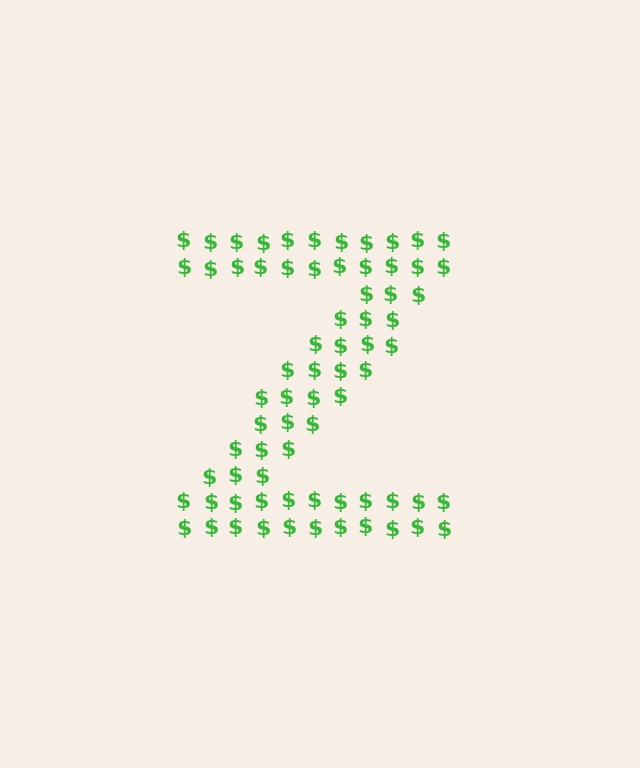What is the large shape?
The large shape is the letter Z.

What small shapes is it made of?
It is made of small dollar signs.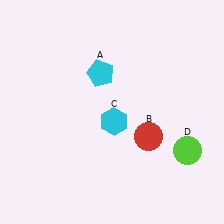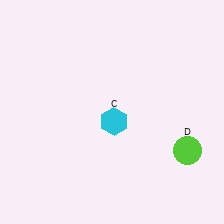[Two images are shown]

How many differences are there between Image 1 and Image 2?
There are 2 differences between the two images.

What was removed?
The red circle (B), the cyan pentagon (A) were removed in Image 2.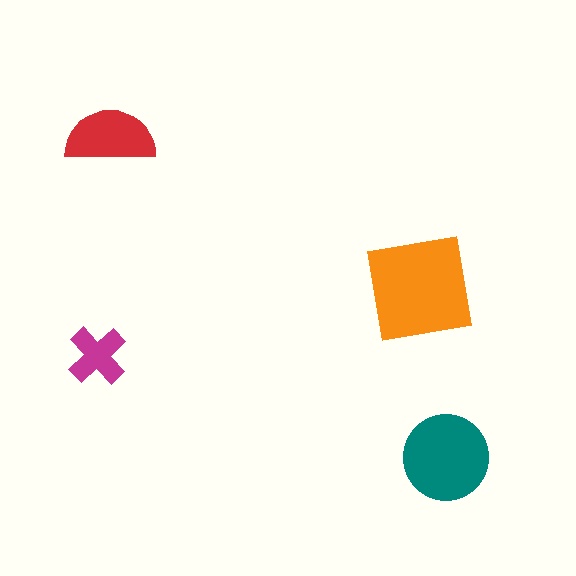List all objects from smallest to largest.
The magenta cross, the red semicircle, the teal circle, the orange square.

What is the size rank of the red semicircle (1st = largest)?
3rd.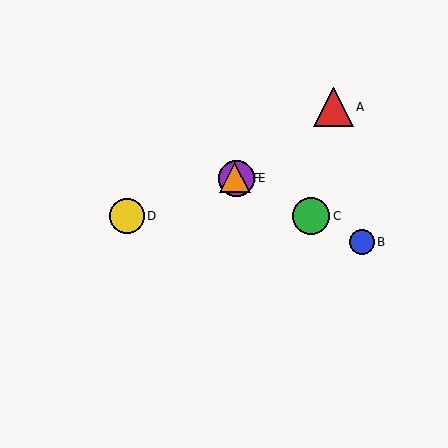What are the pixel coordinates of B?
Object B is at (362, 242).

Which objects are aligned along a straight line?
Objects B, C, E, F are aligned along a straight line.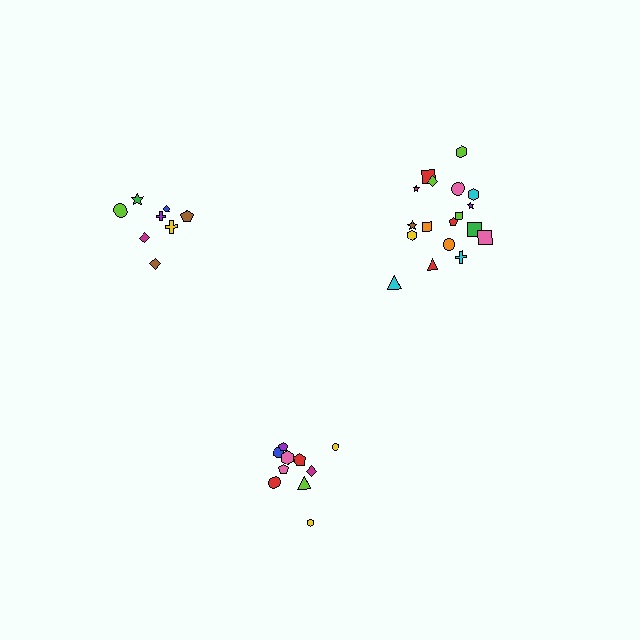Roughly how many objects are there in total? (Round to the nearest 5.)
Roughly 35 objects in total.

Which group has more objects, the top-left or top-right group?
The top-right group.